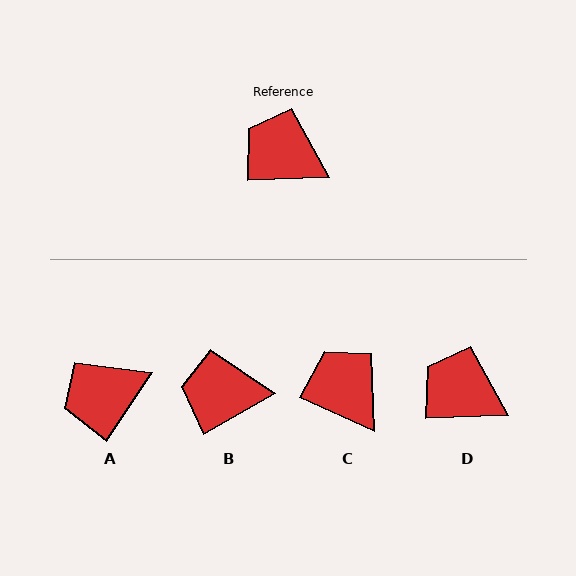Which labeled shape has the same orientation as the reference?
D.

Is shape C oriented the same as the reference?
No, it is off by about 27 degrees.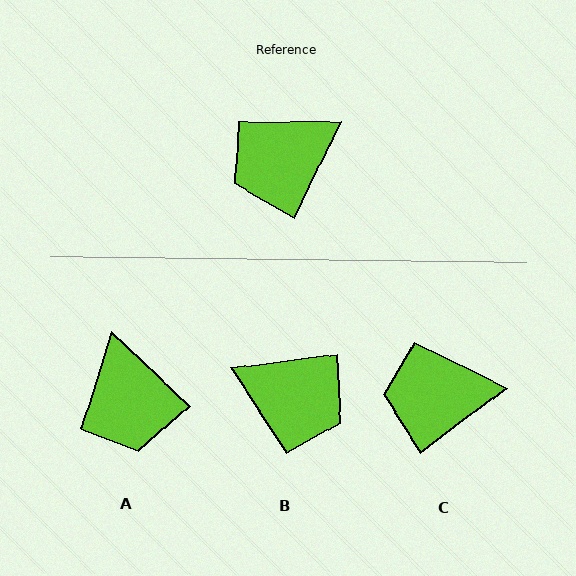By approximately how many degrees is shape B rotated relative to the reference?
Approximately 123 degrees counter-clockwise.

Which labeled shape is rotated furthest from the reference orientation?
B, about 123 degrees away.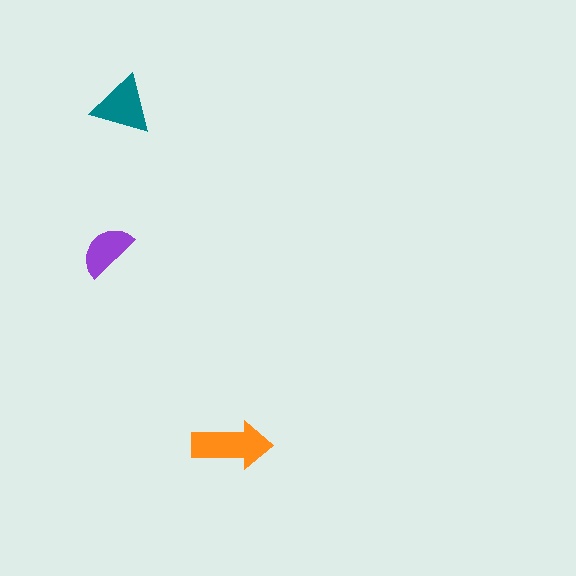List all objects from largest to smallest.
The orange arrow, the teal triangle, the purple semicircle.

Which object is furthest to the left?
The purple semicircle is leftmost.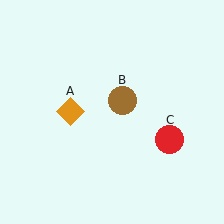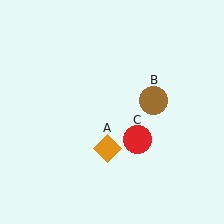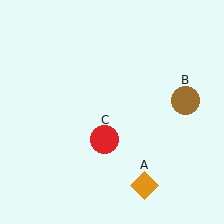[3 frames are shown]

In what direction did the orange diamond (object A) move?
The orange diamond (object A) moved down and to the right.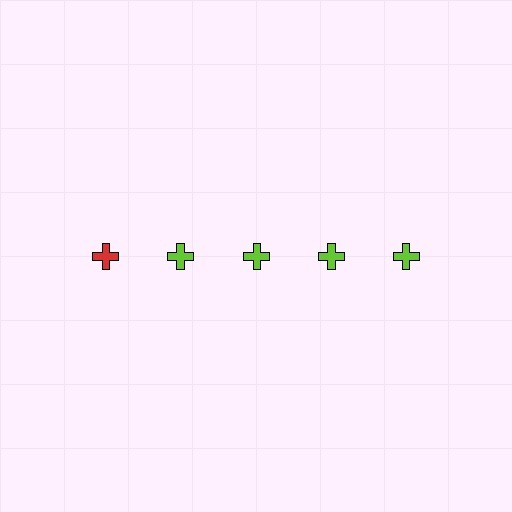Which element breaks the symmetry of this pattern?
The red cross in the top row, leftmost column breaks the symmetry. All other shapes are lime crosses.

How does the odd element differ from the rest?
It has a different color: red instead of lime.